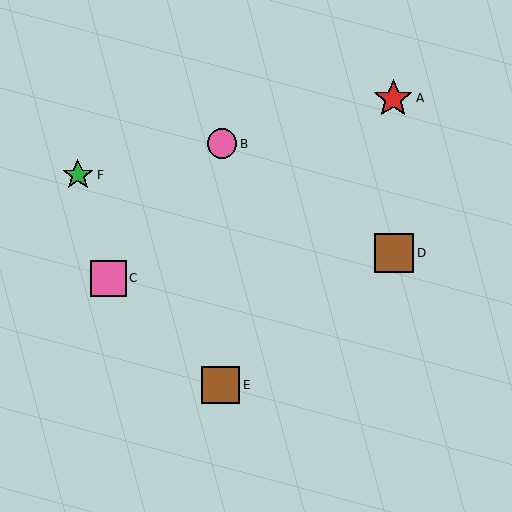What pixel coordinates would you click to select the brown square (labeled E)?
Click at (221, 385) to select the brown square E.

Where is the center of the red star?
The center of the red star is at (393, 98).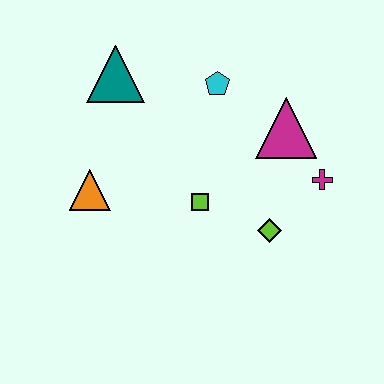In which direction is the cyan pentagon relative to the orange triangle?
The cyan pentagon is to the right of the orange triangle.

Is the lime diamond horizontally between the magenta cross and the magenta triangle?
No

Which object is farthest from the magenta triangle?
The orange triangle is farthest from the magenta triangle.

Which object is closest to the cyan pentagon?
The magenta triangle is closest to the cyan pentagon.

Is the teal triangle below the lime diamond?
No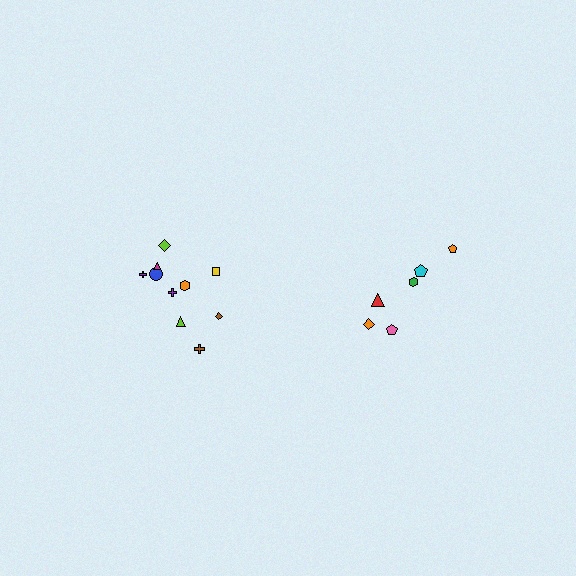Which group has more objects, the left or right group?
The left group.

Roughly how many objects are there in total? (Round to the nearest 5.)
Roughly 15 objects in total.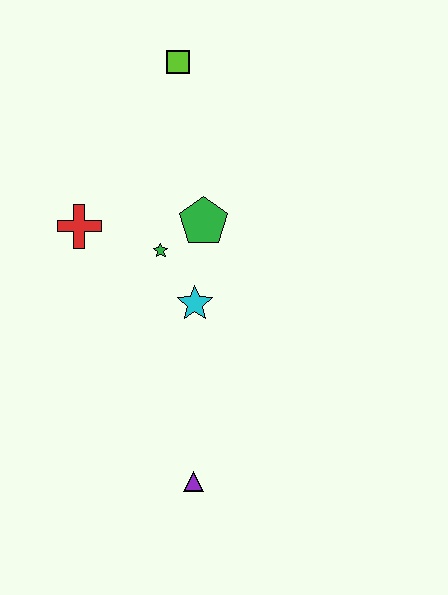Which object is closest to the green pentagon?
The green star is closest to the green pentagon.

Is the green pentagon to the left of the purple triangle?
No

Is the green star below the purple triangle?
No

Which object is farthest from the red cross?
The purple triangle is farthest from the red cross.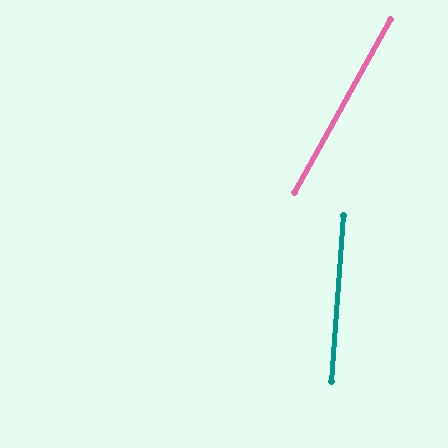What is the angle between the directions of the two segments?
Approximately 25 degrees.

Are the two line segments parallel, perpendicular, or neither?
Neither parallel nor perpendicular — they differ by about 25°.